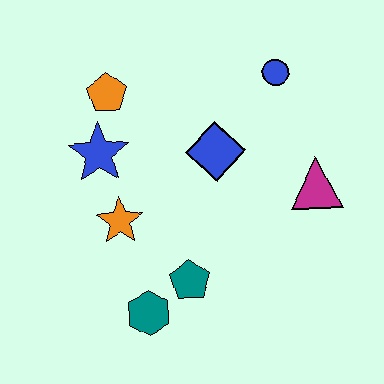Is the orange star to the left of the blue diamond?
Yes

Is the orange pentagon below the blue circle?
Yes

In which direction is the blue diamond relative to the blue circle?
The blue diamond is below the blue circle.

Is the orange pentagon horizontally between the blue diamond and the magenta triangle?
No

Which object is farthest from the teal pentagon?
The blue circle is farthest from the teal pentagon.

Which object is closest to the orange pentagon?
The blue star is closest to the orange pentagon.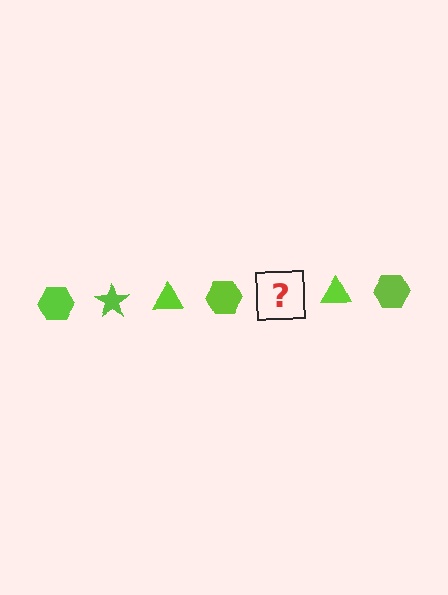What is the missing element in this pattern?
The missing element is a lime star.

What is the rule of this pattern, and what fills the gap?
The rule is that the pattern cycles through hexagon, star, triangle shapes in lime. The gap should be filled with a lime star.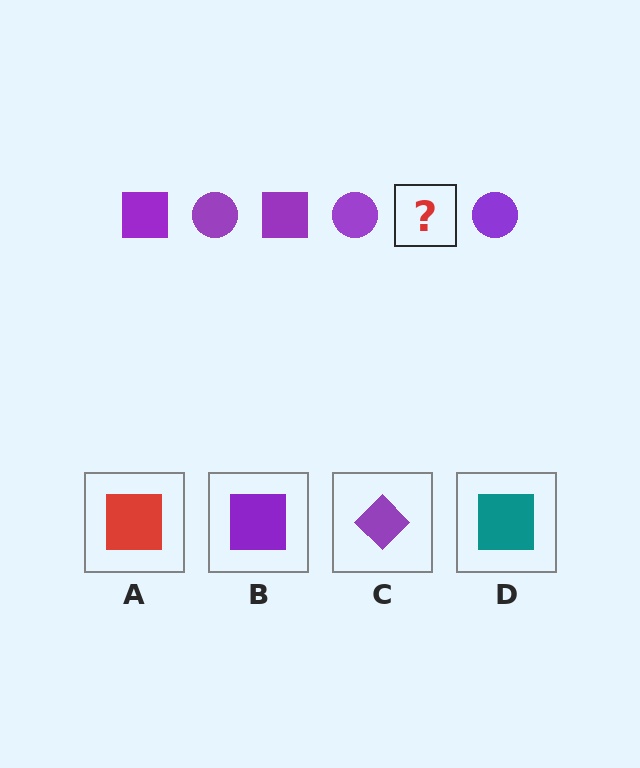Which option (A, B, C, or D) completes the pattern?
B.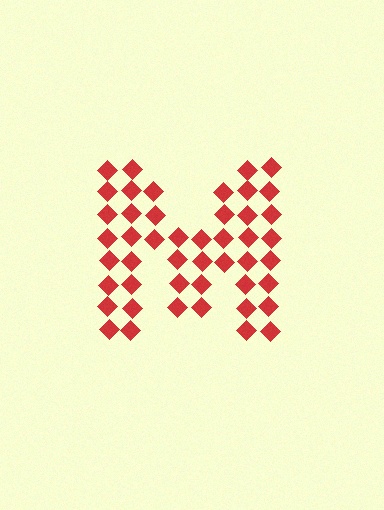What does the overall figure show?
The overall figure shows the letter M.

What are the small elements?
The small elements are diamonds.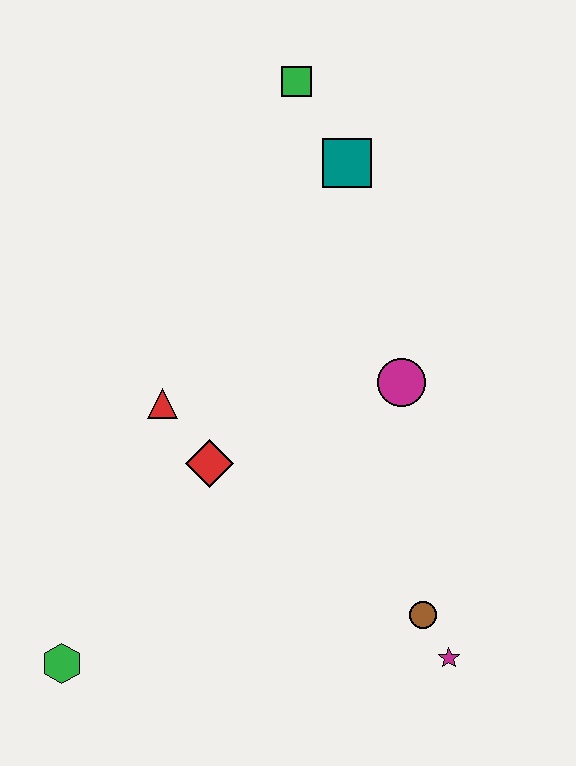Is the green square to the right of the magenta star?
No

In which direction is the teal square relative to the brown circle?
The teal square is above the brown circle.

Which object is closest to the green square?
The teal square is closest to the green square.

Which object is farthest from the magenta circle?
The green hexagon is farthest from the magenta circle.